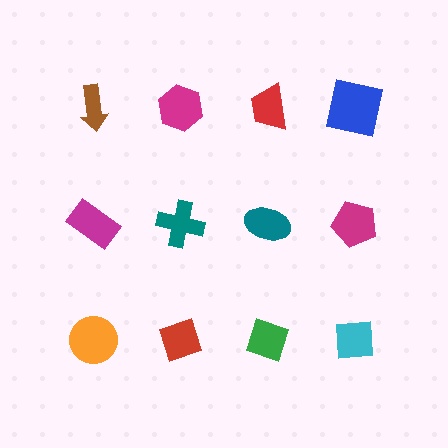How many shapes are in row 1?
4 shapes.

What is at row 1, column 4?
A blue square.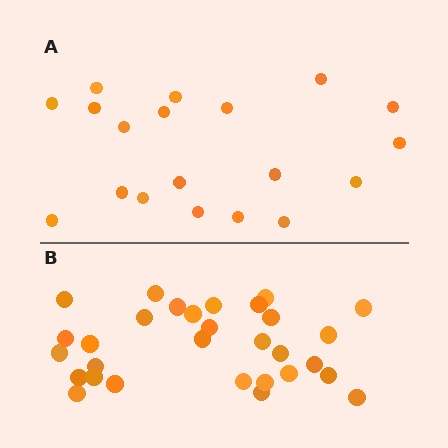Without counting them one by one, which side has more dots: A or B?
Region B (the bottom region) has more dots.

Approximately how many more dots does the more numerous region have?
Region B has roughly 12 or so more dots than region A.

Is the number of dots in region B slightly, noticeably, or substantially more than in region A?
Region B has substantially more. The ratio is roughly 1.6 to 1.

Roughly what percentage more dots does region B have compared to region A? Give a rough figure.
About 60% more.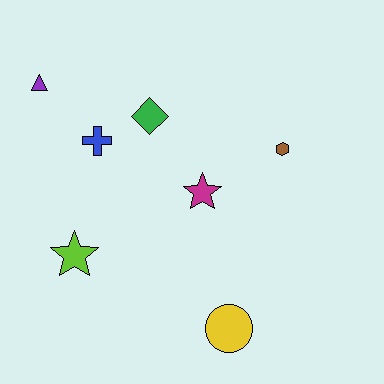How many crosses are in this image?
There is 1 cross.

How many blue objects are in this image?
There is 1 blue object.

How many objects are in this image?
There are 7 objects.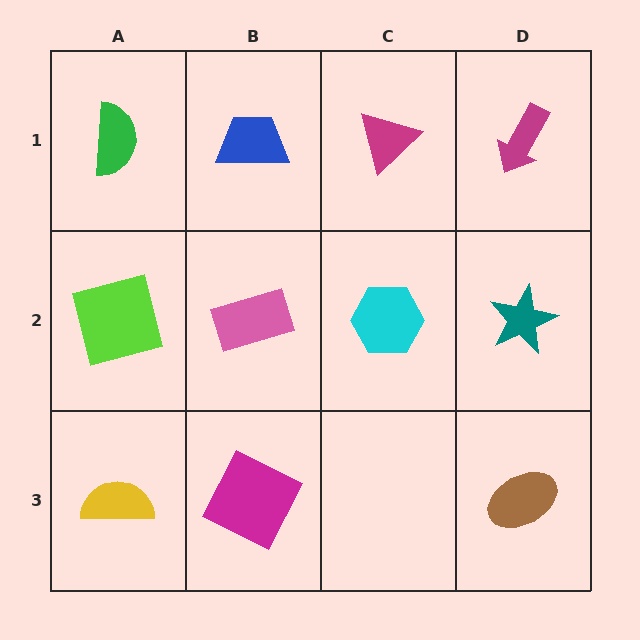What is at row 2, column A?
A lime square.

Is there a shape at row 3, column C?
No, that cell is empty.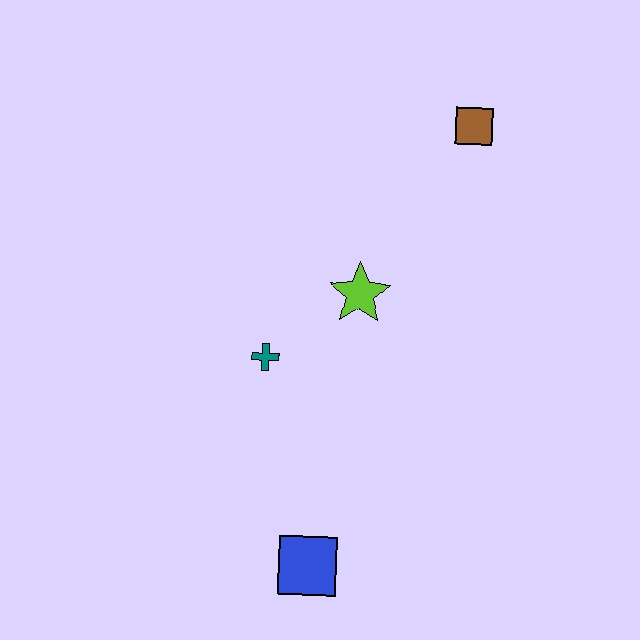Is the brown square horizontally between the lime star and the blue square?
No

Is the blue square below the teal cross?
Yes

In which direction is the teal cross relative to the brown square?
The teal cross is below the brown square.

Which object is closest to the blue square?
The teal cross is closest to the blue square.